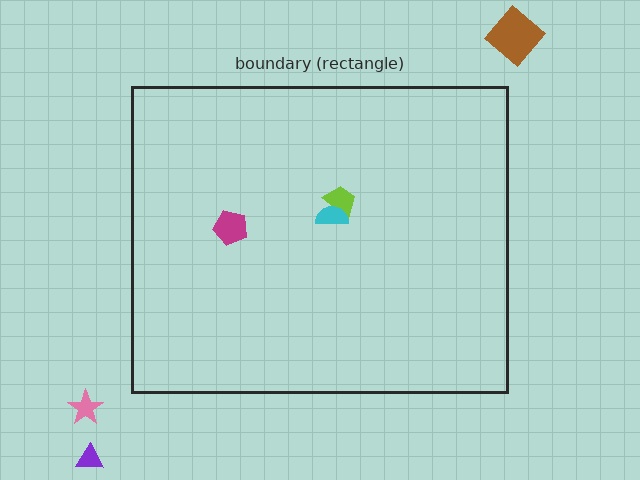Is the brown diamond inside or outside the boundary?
Outside.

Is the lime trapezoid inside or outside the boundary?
Inside.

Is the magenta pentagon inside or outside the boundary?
Inside.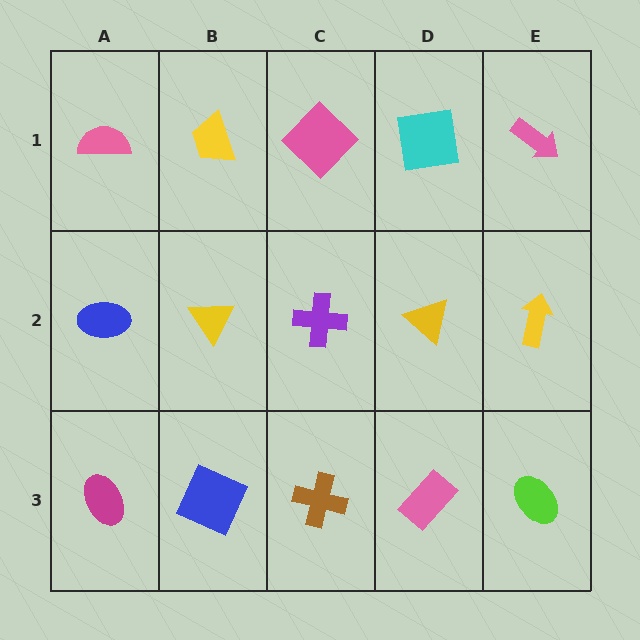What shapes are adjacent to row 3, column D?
A yellow triangle (row 2, column D), a brown cross (row 3, column C), a lime ellipse (row 3, column E).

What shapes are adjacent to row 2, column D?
A cyan square (row 1, column D), a pink rectangle (row 3, column D), a purple cross (row 2, column C), a yellow arrow (row 2, column E).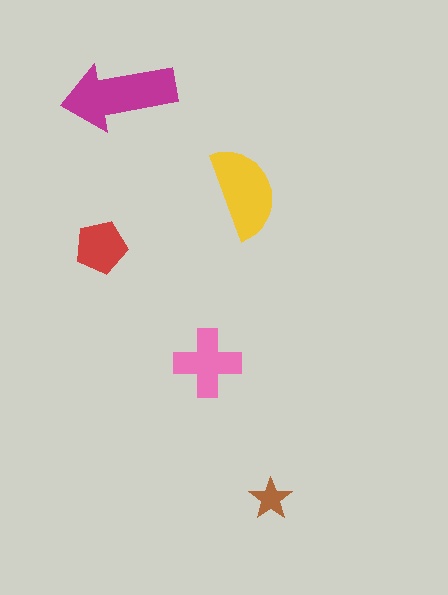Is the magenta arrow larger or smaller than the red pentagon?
Larger.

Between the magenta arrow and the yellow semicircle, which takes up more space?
The magenta arrow.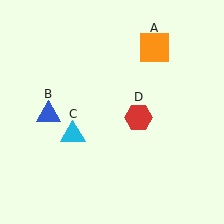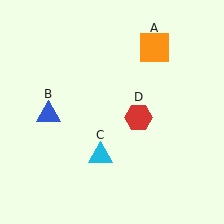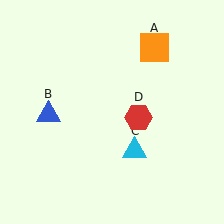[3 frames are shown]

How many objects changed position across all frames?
1 object changed position: cyan triangle (object C).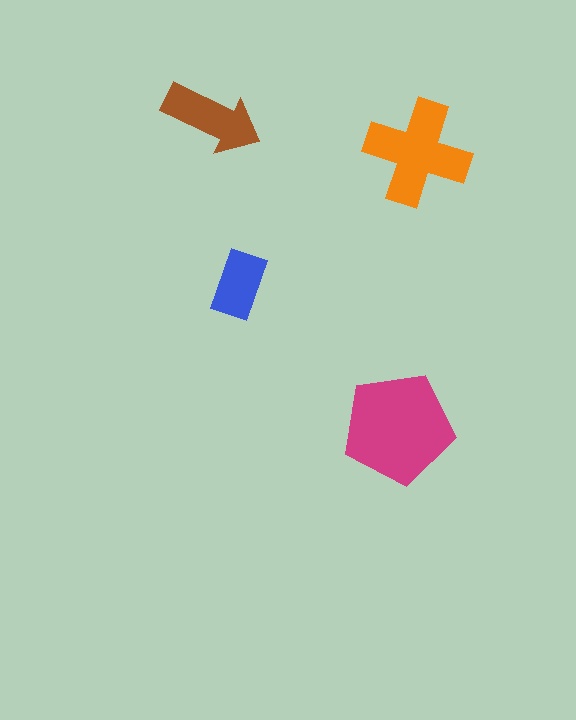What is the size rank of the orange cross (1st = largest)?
2nd.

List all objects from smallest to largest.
The blue rectangle, the brown arrow, the orange cross, the magenta pentagon.